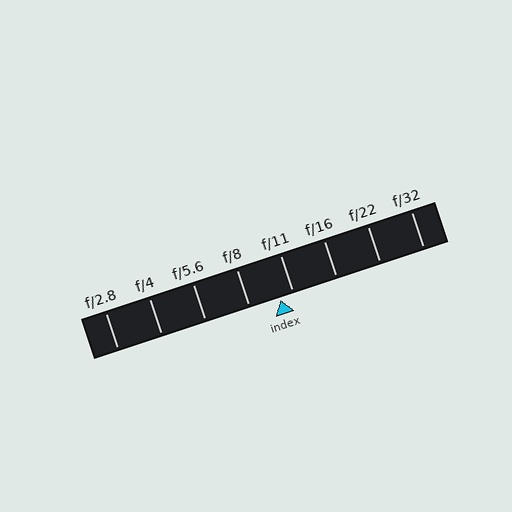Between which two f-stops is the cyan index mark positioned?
The index mark is between f/8 and f/11.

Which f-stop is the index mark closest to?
The index mark is closest to f/11.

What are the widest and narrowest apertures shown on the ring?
The widest aperture shown is f/2.8 and the narrowest is f/32.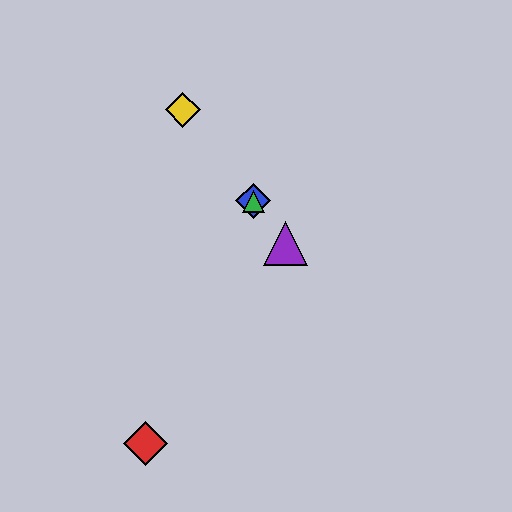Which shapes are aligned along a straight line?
The blue diamond, the green triangle, the yellow diamond, the purple triangle are aligned along a straight line.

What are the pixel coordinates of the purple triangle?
The purple triangle is at (286, 243).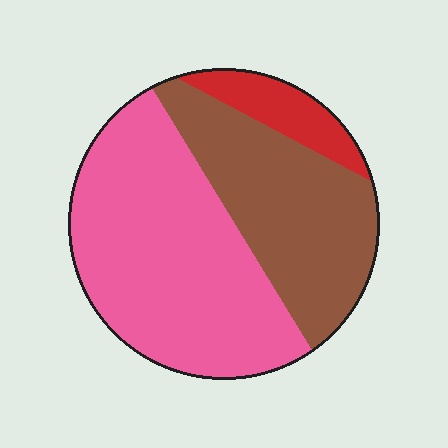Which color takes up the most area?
Pink, at roughly 55%.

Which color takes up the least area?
Red, at roughly 10%.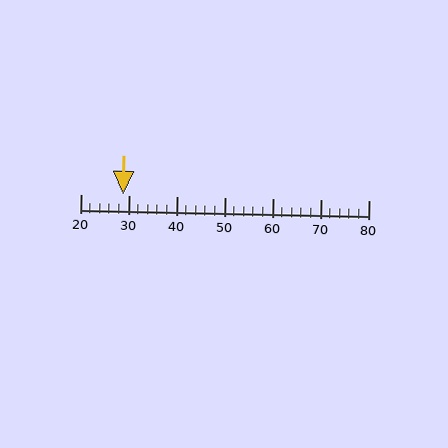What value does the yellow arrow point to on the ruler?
The yellow arrow points to approximately 29.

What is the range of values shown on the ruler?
The ruler shows values from 20 to 80.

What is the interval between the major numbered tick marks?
The major tick marks are spaced 10 units apart.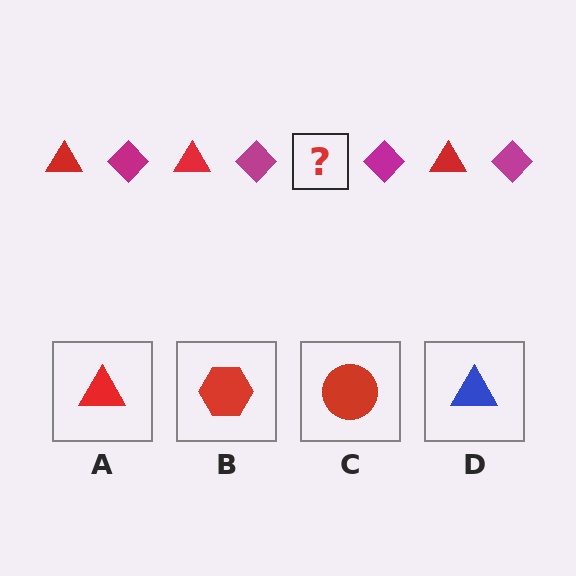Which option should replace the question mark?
Option A.